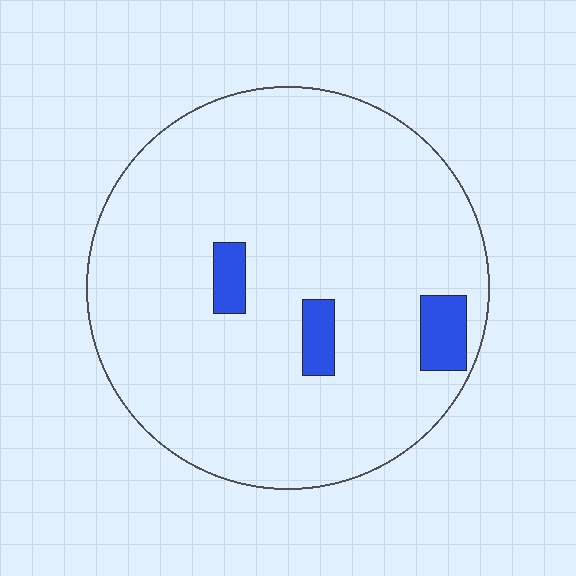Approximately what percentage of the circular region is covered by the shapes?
Approximately 5%.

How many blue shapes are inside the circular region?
3.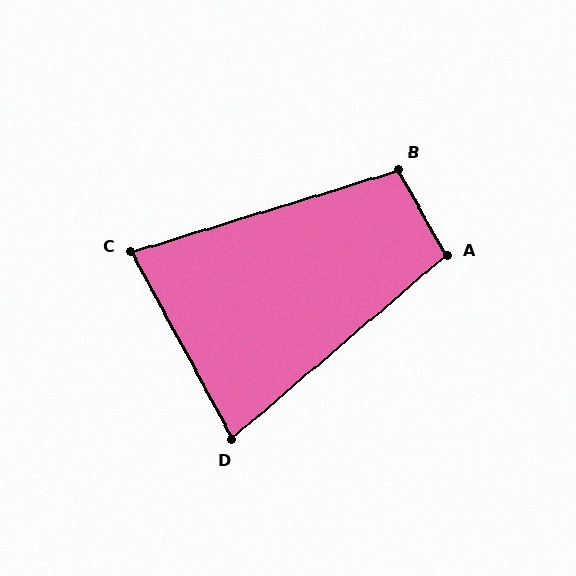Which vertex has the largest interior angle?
B, at approximately 102 degrees.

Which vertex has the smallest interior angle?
D, at approximately 78 degrees.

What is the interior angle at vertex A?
Approximately 101 degrees (obtuse).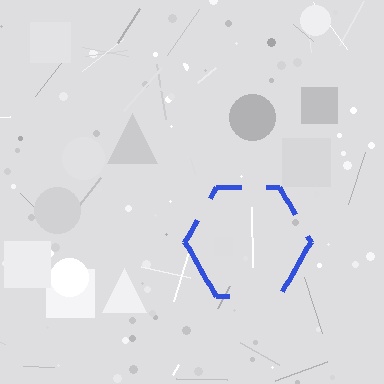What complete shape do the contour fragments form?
The contour fragments form a hexagon.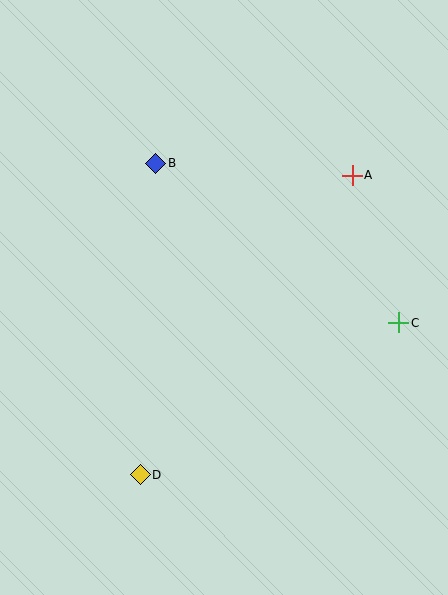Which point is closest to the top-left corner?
Point B is closest to the top-left corner.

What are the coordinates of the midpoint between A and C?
The midpoint between A and C is at (375, 249).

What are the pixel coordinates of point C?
Point C is at (399, 323).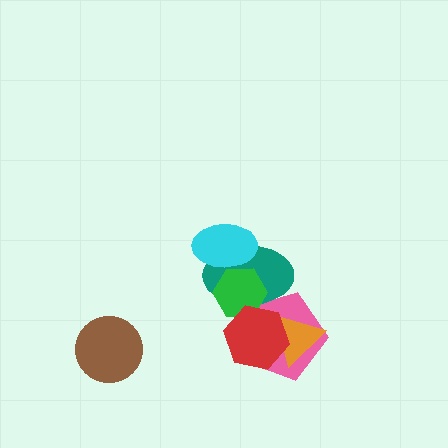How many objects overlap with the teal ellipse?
4 objects overlap with the teal ellipse.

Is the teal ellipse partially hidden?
Yes, it is partially covered by another shape.